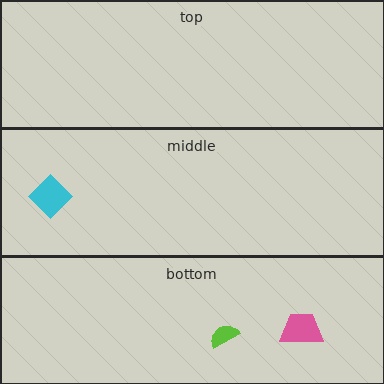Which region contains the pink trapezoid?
The bottom region.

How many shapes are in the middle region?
1.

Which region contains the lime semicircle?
The bottom region.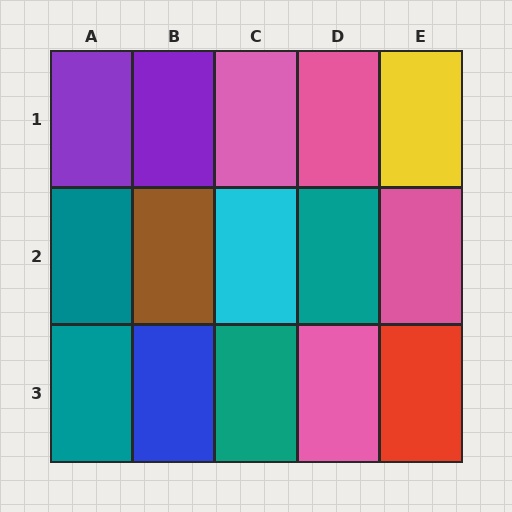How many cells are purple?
2 cells are purple.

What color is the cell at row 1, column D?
Pink.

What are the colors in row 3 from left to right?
Teal, blue, teal, pink, red.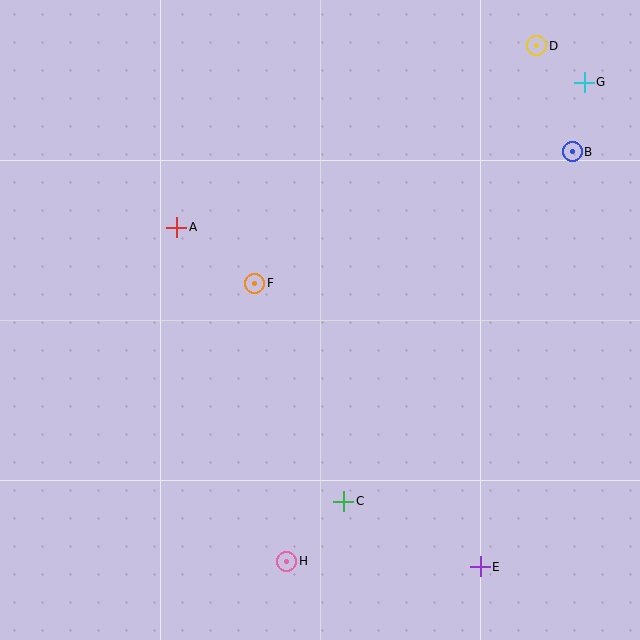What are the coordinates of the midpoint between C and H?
The midpoint between C and H is at (315, 531).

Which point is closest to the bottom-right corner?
Point E is closest to the bottom-right corner.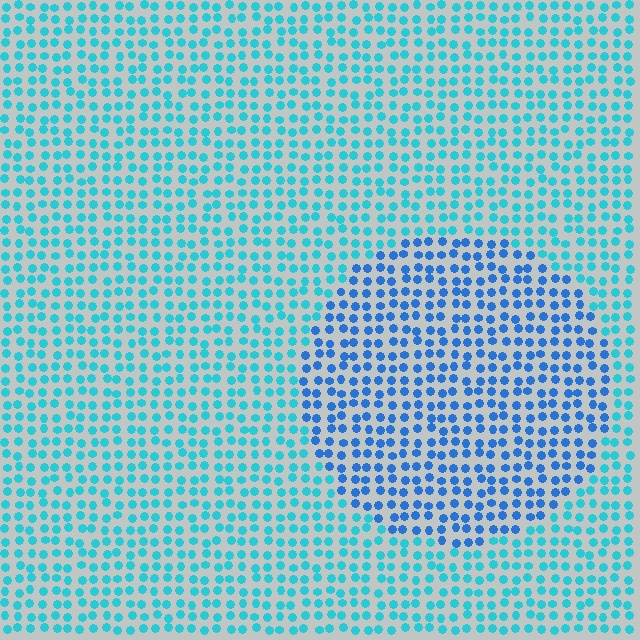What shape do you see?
I see a circle.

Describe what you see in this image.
The image is filled with small cyan elements in a uniform arrangement. A circle-shaped region is visible where the elements are tinted to a slightly different hue, forming a subtle color boundary.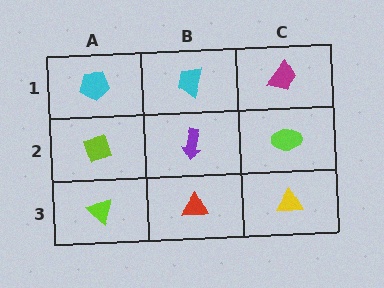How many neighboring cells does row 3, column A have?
2.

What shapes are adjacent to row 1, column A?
A lime diamond (row 2, column A), a cyan trapezoid (row 1, column B).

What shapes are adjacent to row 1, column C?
A lime ellipse (row 2, column C), a cyan trapezoid (row 1, column B).